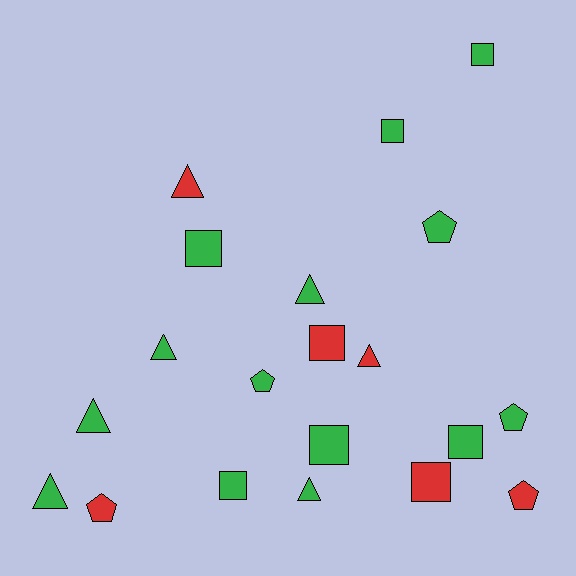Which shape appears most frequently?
Square, with 8 objects.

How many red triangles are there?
There are 2 red triangles.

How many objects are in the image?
There are 20 objects.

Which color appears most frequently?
Green, with 14 objects.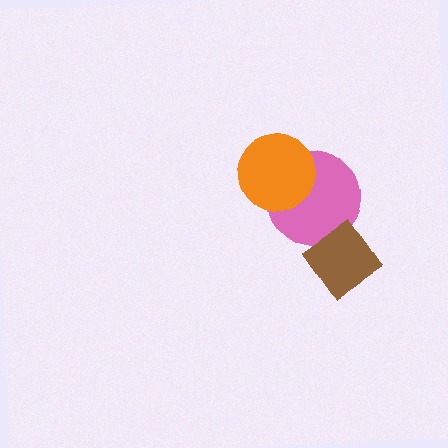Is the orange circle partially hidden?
No, no other shape covers it.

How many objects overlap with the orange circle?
1 object overlaps with the orange circle.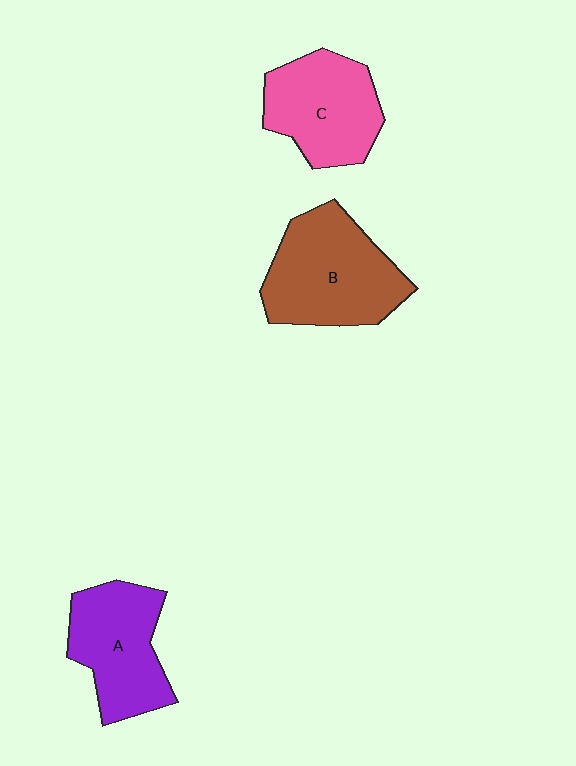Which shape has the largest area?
Shape B (brown).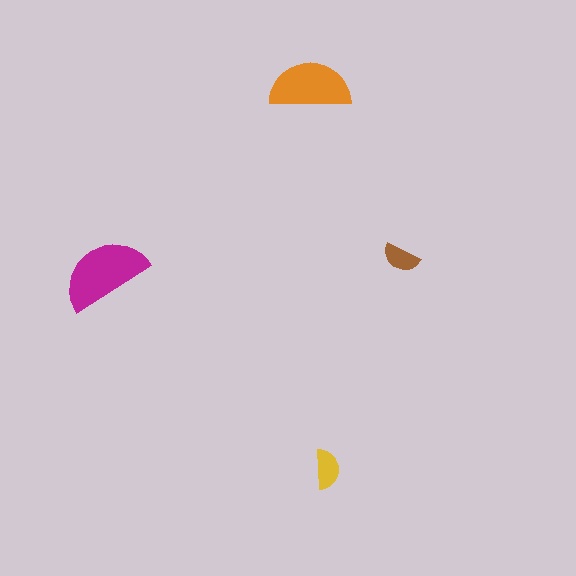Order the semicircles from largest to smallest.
the magenta one, the orange one, the yellow one, the brown one.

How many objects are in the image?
There are 4 objects in the image.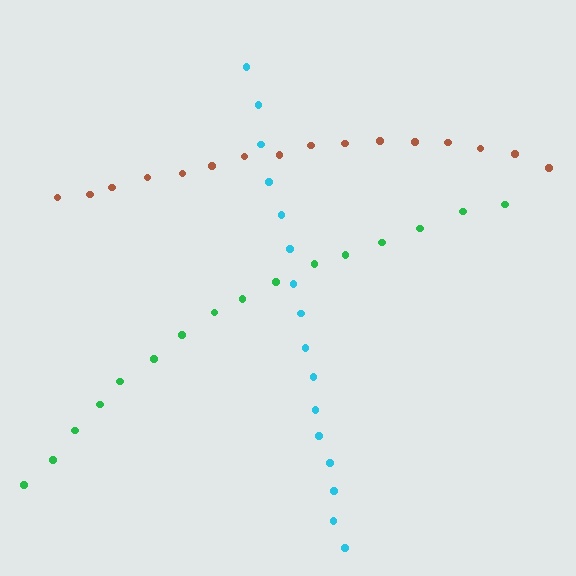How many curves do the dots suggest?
There are 3 distinct paths.